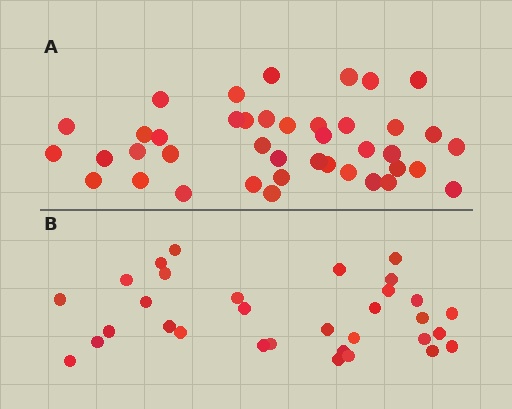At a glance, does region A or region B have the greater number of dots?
Region A (the top region) has more dots.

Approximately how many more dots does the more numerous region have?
Region A has roughly 8 or so more dots than region B.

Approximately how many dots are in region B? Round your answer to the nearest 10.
About 30 dots. (The exact count is 32, which rounds to 30.)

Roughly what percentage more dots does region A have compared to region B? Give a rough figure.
About 30% more.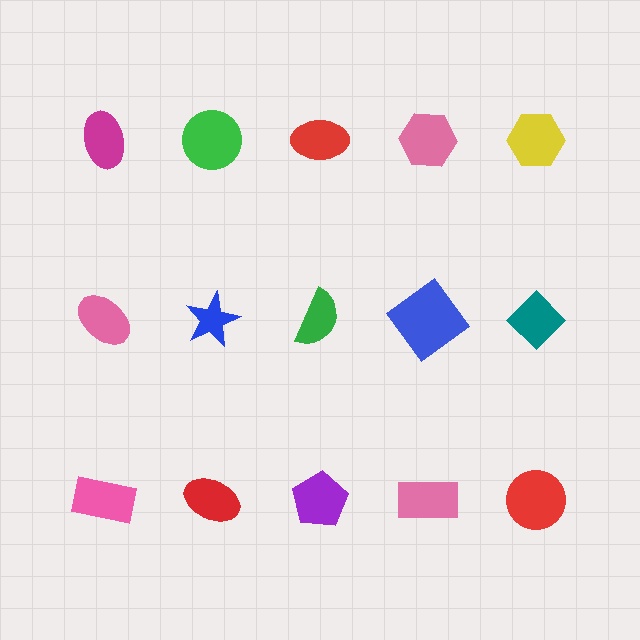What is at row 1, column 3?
A red ellipse.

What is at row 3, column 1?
A pink rectangle.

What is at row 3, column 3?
A purple pentagon.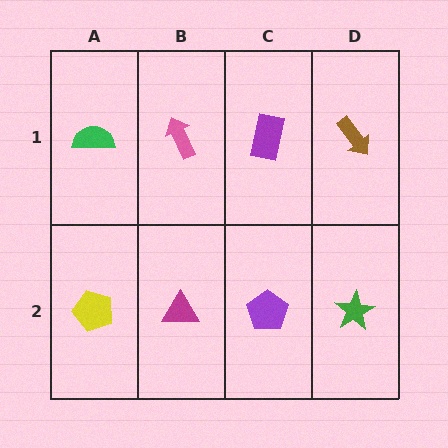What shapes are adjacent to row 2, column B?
A pink arrow (row 1, column B), a yellow pentagon (row 2, column A), a purple pentagon (row 2, column C).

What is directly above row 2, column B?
A pink arrow.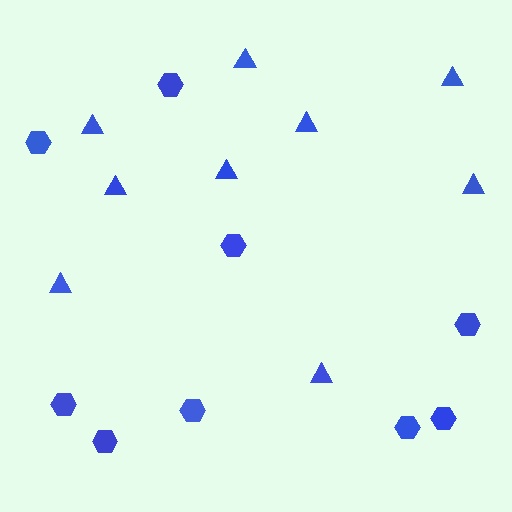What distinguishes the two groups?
There are 2 groups: one group of hexagons (9) and one group of triangles (9).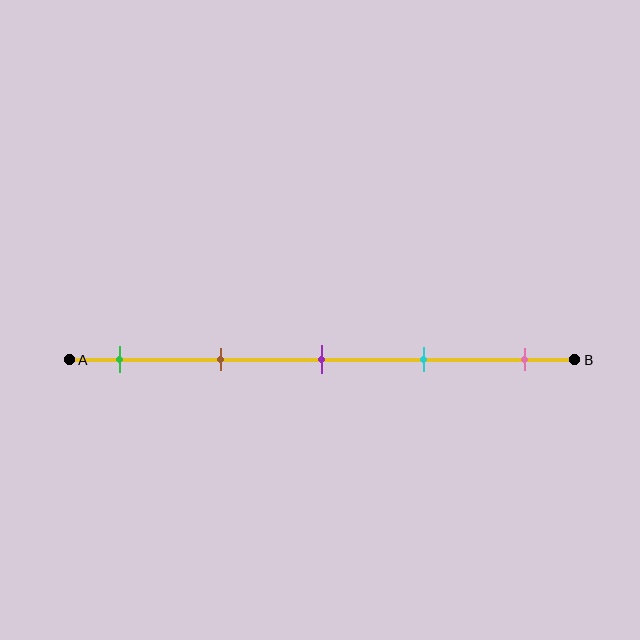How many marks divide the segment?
There are 5 marks dividing the segment.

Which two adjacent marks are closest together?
The purple and cyan marks are the closest adjacent pair.